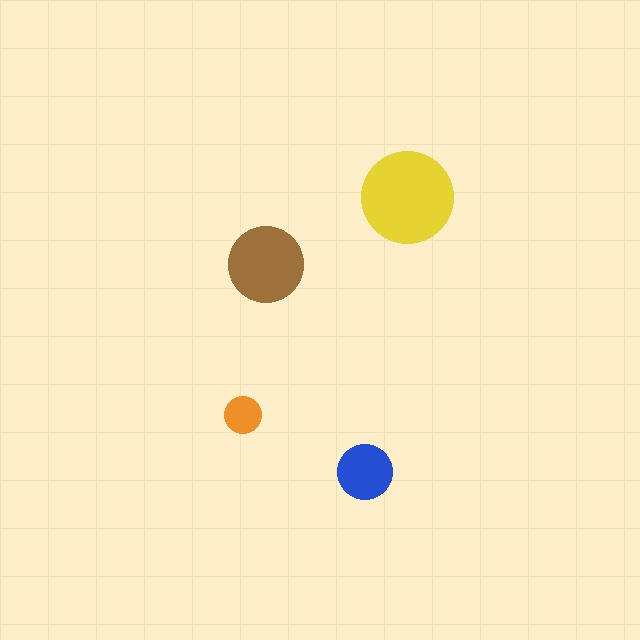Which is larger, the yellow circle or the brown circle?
The yellow one.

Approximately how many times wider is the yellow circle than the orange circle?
About 2.5 times wider.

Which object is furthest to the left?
The orange circle is leftmost.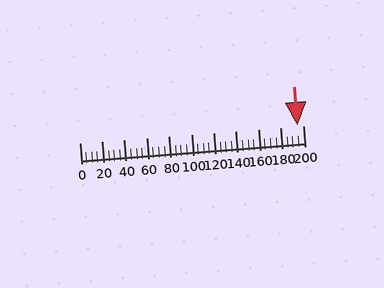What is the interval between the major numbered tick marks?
The major tick marks are spaced 20 units apart.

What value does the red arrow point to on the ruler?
The red arrow points to approximately 195.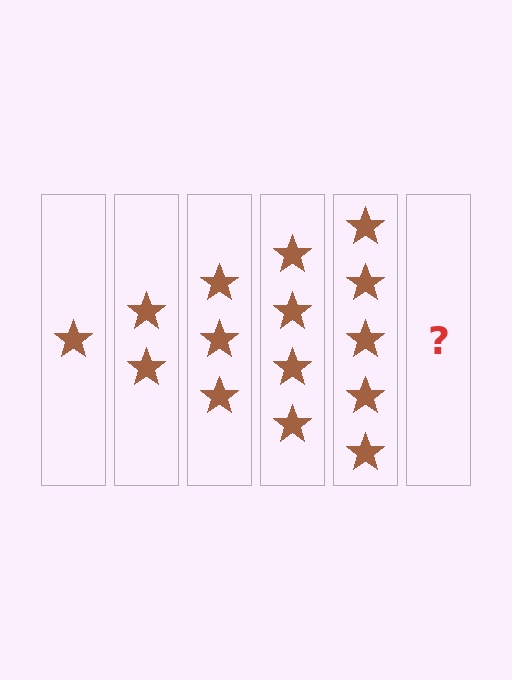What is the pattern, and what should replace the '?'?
The pattern is that each step adds one more star. The '?' should be 6 stars.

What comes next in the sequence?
The next element should be 6 stars.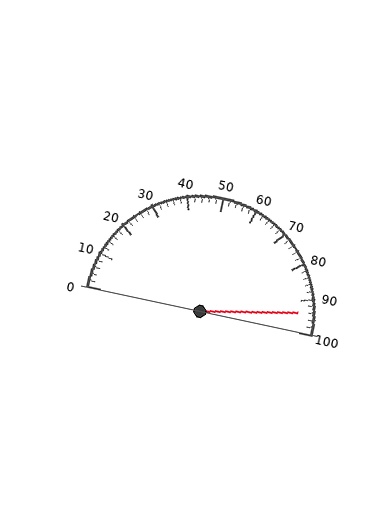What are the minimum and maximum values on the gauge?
The gauge ranges from 0 to 100.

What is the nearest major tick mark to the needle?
The nearest major tick mark is 90.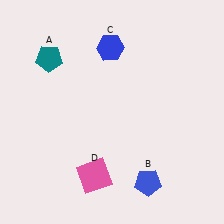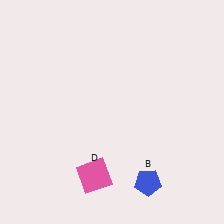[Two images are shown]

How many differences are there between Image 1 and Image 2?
There are 2 differences between the two images.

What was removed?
The teal pentagon (A), the blue hexagon (C) were removed in Image 2.